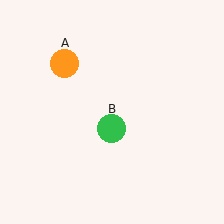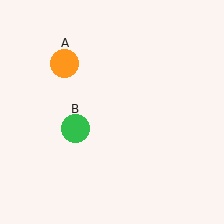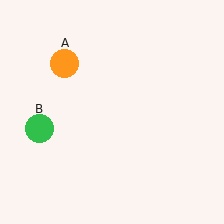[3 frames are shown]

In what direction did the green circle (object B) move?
The green circle (object B) moved left.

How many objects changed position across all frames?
1 object changed position: green circle (object B).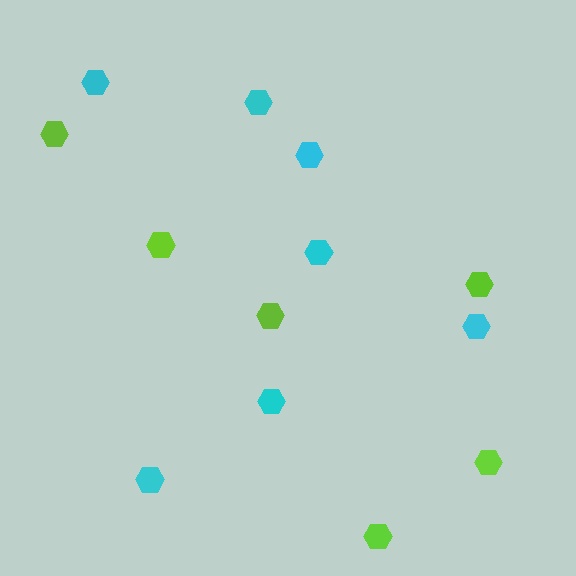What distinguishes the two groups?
There are 2 groups: one group of lime hexagons (6) and one group of cyan hexagons (7).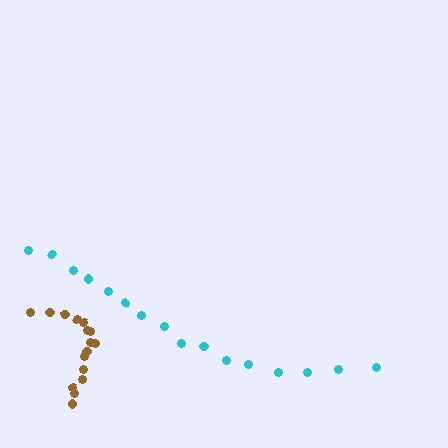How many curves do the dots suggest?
There are 2 distinct paths.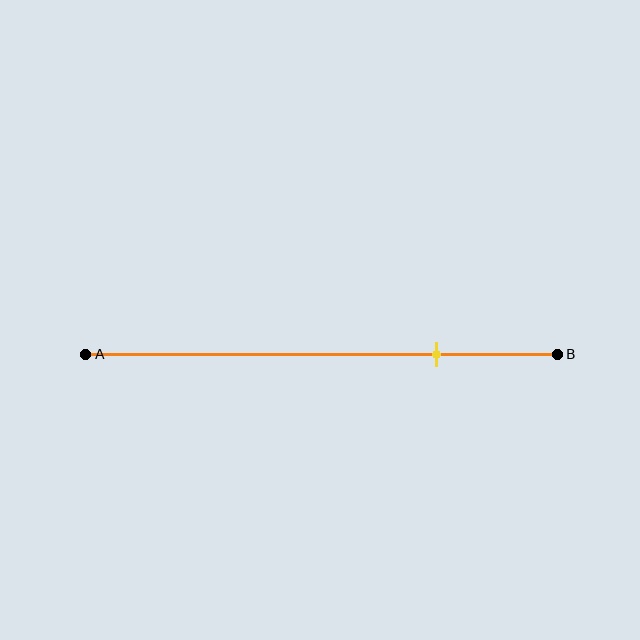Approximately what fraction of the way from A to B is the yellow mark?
The yellow mark is approximately 75% of the way from A to B.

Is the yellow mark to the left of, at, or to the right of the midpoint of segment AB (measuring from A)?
The yellow mark is to the right of the midpoint of segment AB.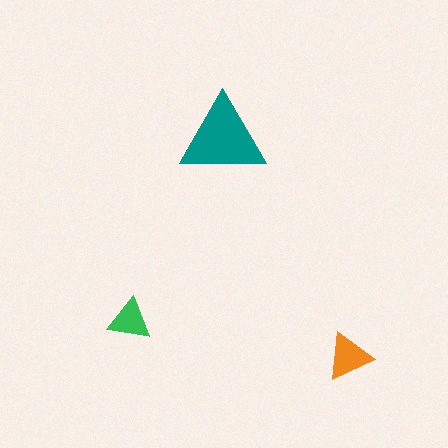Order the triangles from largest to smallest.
the teal one, the orange one, the green one.